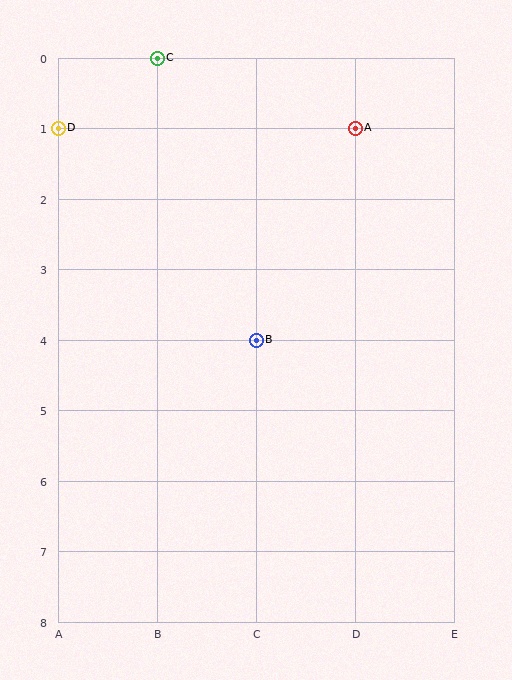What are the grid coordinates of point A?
Point A is at grid coordinates (D, 1).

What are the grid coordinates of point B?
Point B is at grid coordinates (C, 4).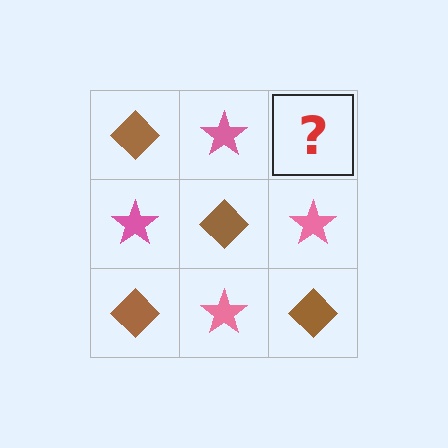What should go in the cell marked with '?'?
The missing cell should contain a brown diamond.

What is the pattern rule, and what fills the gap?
The rule is that it alternates brown diamond and pink star in a checkerboard pattern. The gap should be filled with a brown diamond.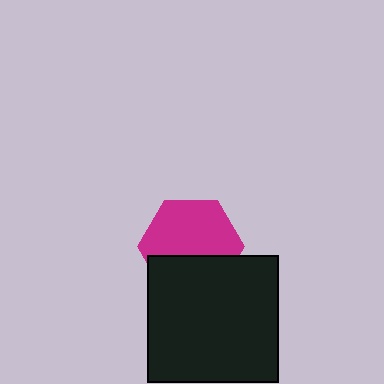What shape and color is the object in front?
The object in front is a black rectangle.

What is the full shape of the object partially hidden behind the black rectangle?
The partially hidden object is a magenta hexagon.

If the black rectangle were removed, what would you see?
You would see the complete magenta hexagon.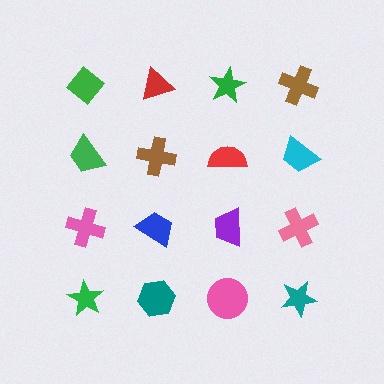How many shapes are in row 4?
4 shapes.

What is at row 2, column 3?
A red semicircle.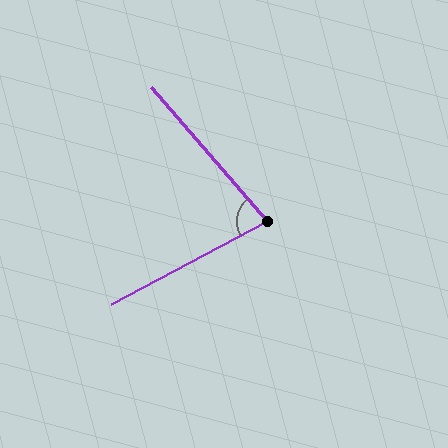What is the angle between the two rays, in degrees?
Approximately 77 degrees.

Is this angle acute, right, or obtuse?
It is acute.